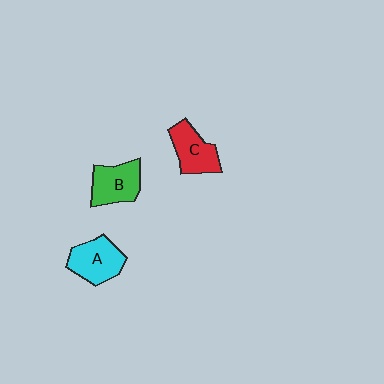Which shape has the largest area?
Shape A (cyan).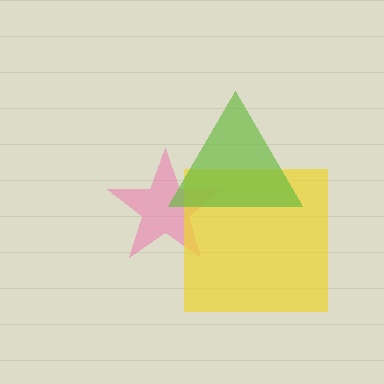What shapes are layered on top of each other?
The layered shapes are: a pink star, a yellow square, a lime triangle.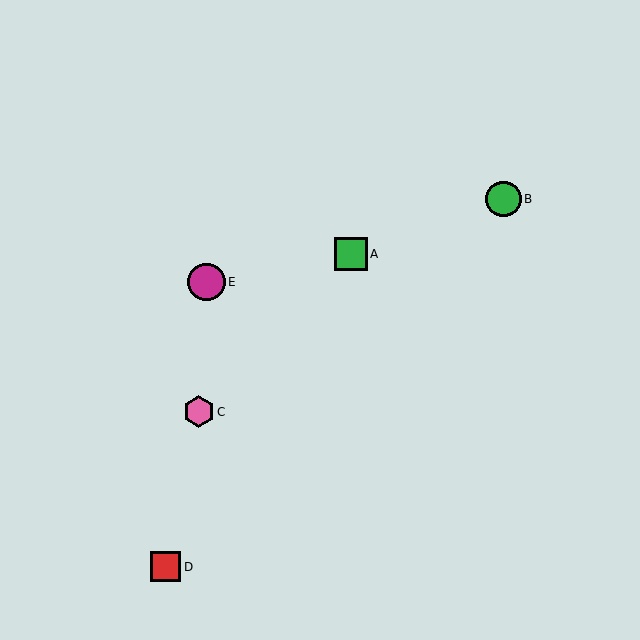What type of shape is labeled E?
Shape E is a magenta circle.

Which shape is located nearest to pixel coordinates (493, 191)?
The green circle (labeled B) at (504, 199) is nearest to that location.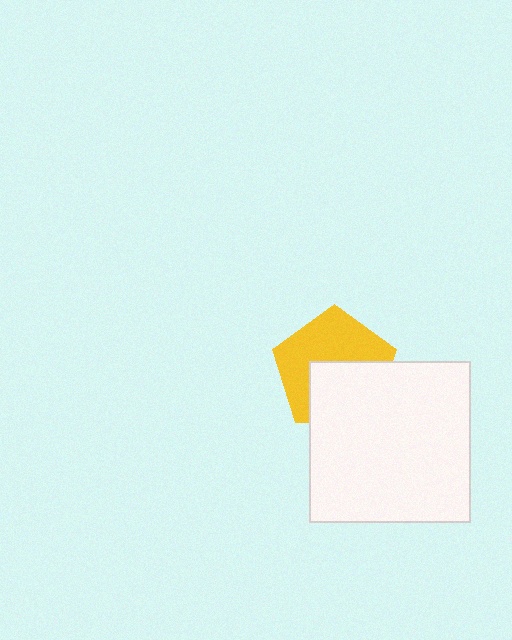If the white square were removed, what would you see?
You would see the complete yellow pentagon.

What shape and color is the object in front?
The object in front is a white square.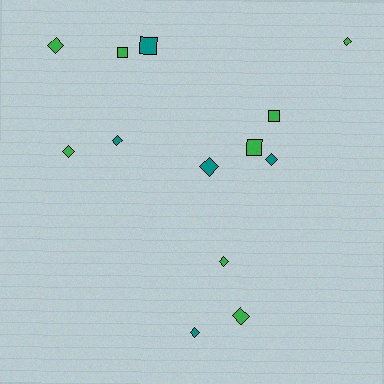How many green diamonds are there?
There are 5 green diamonds.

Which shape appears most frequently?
Diamond, with 9 objects.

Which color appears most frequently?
Green, with 8 objects.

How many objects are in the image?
There are 13 objects.